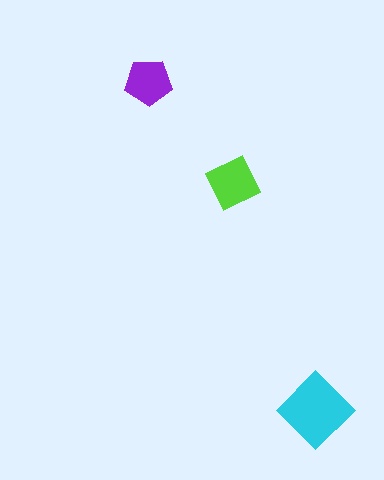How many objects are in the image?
There are 3 objects in the image.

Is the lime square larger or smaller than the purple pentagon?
Larger.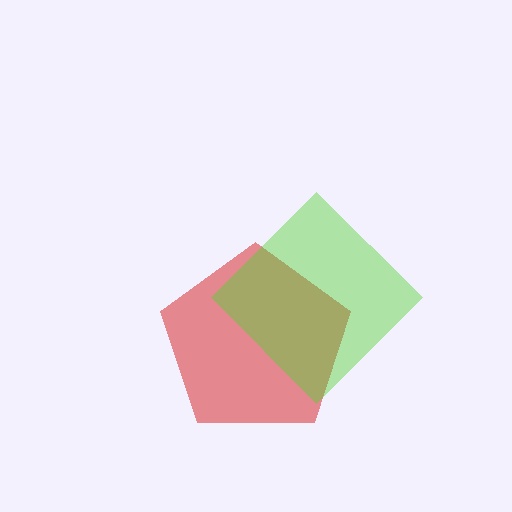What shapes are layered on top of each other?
The layered shapes are: a red pentagon, a lime diamond.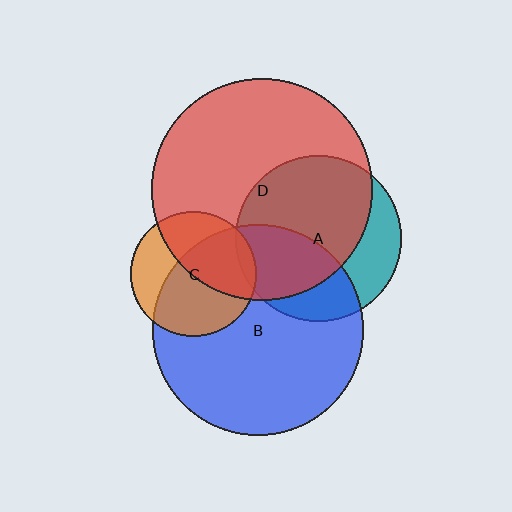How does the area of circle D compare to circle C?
Approximately 3.1 times.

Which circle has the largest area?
Circle D (red).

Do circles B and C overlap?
Yes.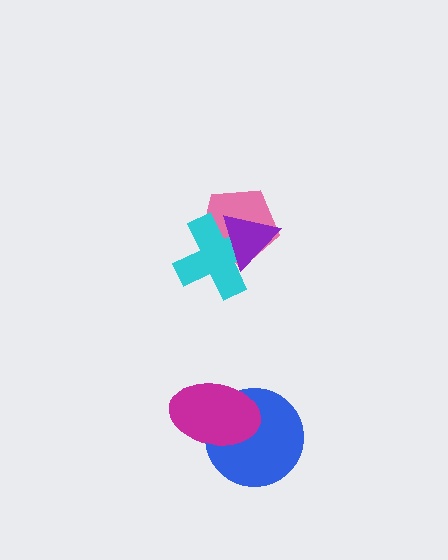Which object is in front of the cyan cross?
The purple triangle is in front of the cyan cross.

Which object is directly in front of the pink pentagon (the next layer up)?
The cyan cross is directly in front of the pink pentagon.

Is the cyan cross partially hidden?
Yes, it is partially covered by another shape.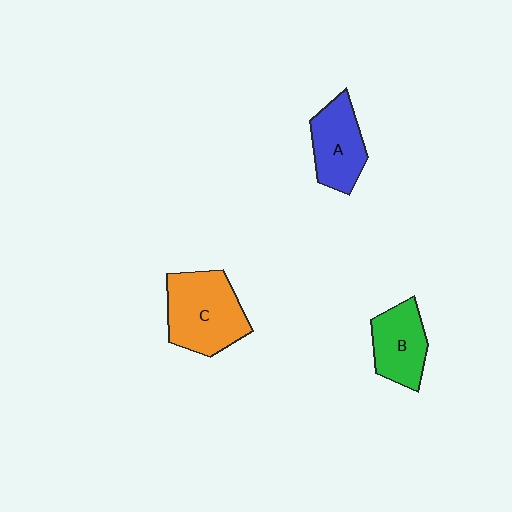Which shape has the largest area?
Shape C (orange).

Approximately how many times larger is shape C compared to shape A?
Approximately 1.4 times.